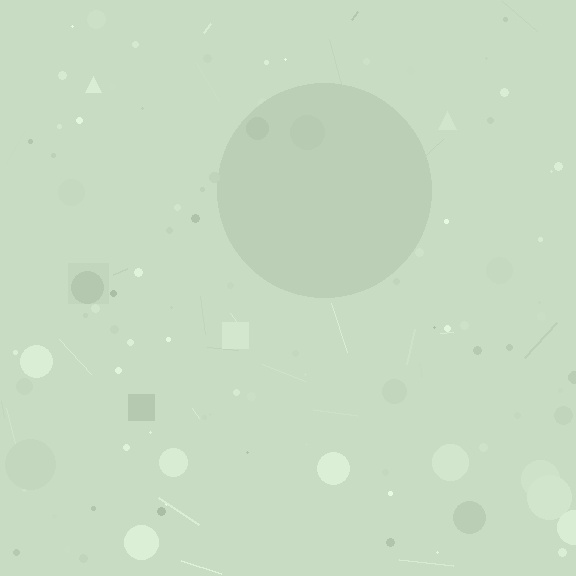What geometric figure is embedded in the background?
A circle is embedded in the background.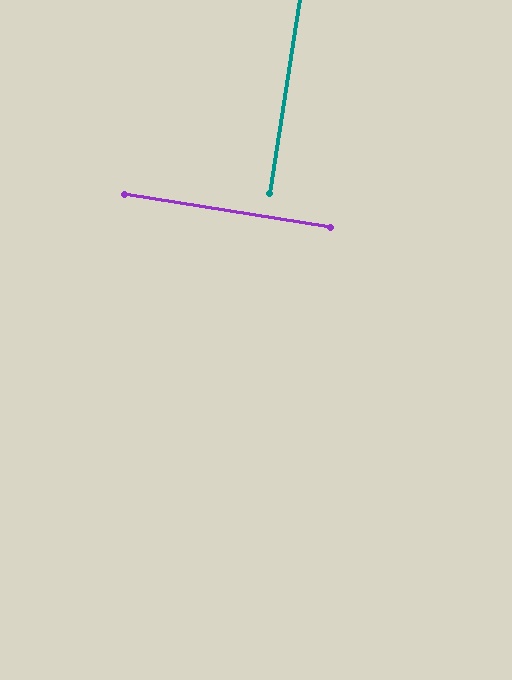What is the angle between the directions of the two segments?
Approximately 90 degrees.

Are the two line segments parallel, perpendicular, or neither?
Perpendicular — they meet at approximately 90°.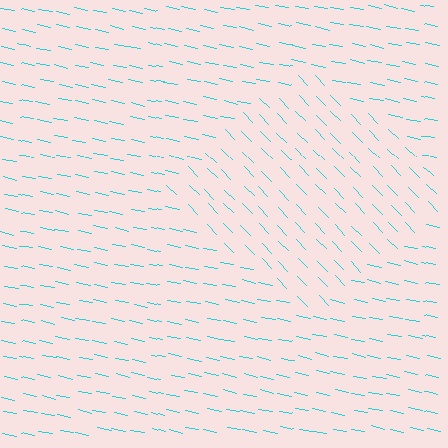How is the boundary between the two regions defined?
The boundary is defined purely by a change in line orientation (approximately 34 degrees difference). All lines are the same color and thickness.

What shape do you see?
I see a diamond.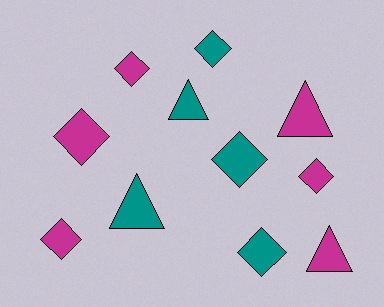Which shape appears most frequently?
Diamond, with 7 objects.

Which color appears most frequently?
Magenta, with 6 objects.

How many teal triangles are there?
There are 2 teal triangles.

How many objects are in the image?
There are 11 objects.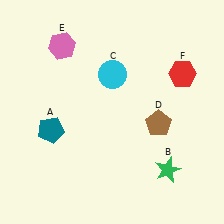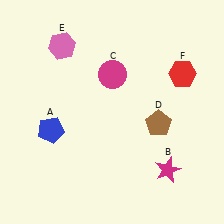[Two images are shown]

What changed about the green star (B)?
In Image 1, B is green. In Image 2, it changed to magenta.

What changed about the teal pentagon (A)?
In Image 1, A is teal. In Image 2, it changed to blue.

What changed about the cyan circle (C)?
In Image 1, C is cyan. In Image 2, it changed to magenta.